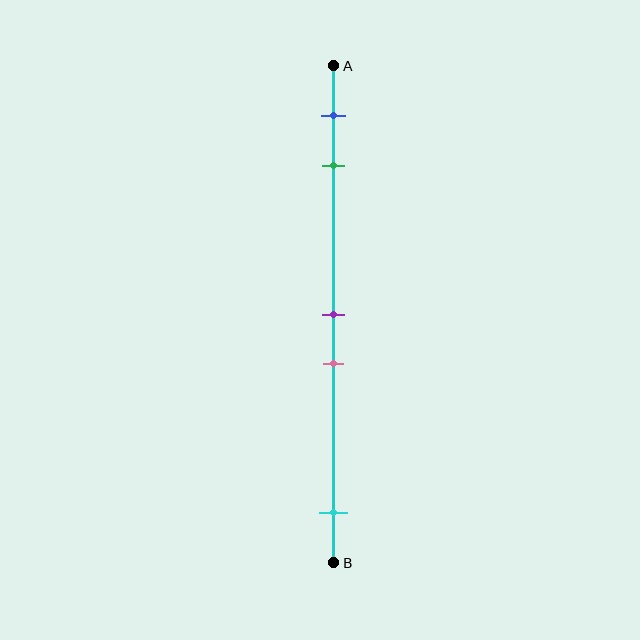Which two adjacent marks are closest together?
The purple and pink marks are the closest adjacent pair.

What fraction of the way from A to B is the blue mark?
The blue mark is approximately 10% (0.1) of the way from A to B.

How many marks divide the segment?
There are 5 marks dividing the segment.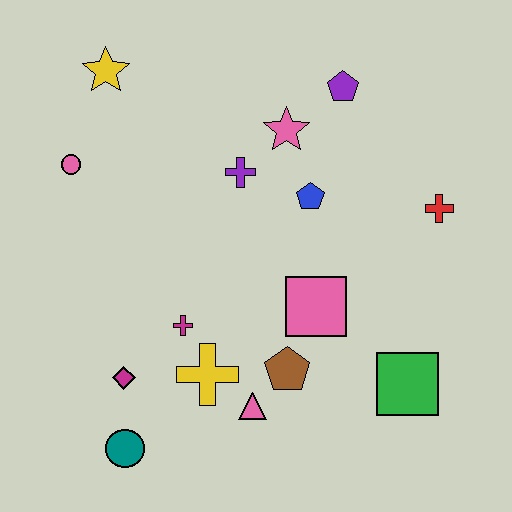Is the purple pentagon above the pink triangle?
Yes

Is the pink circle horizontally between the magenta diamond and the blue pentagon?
No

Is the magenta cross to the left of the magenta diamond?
No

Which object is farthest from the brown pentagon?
The yellow star is farthest from the brown pentagon.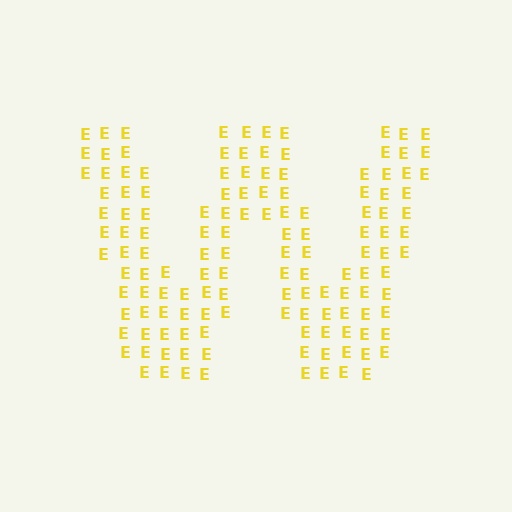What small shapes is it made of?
It is made of small letter E's.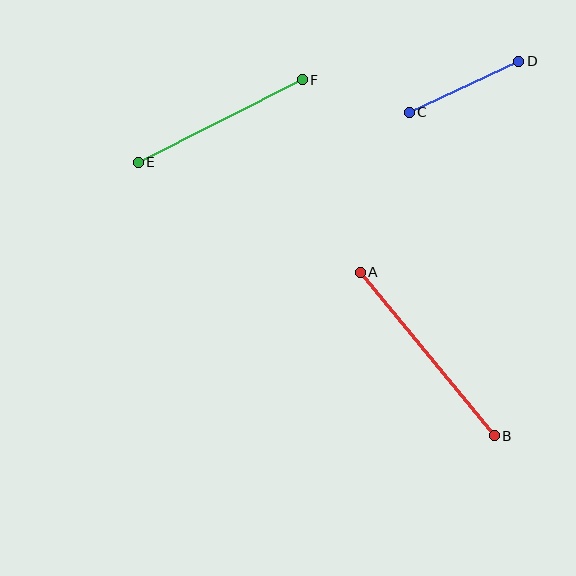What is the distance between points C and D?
The distance is approximately 121 pixels.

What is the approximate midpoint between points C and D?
The midpoint is at approximately (464, 87) pixels.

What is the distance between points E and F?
The distance is approximately 183 pixels.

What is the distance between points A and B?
The distance is approximately 211 pixels.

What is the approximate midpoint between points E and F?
The midpoint is at approximately (220, 121) pixels.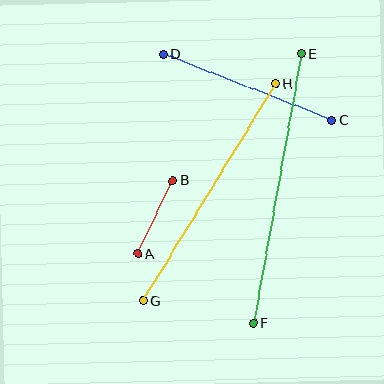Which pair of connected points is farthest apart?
Points E and F are farthest apart.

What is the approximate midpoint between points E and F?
The midpoint is at approximately (277, 189) pixels.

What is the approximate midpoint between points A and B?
The midpoint is at approximately (155, 217) pixels.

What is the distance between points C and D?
The distance is approximately 181 pixels.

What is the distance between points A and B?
The distance is approximately 81 pixels.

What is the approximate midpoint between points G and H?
The midpoint is at approximately (209, 192) pixels.